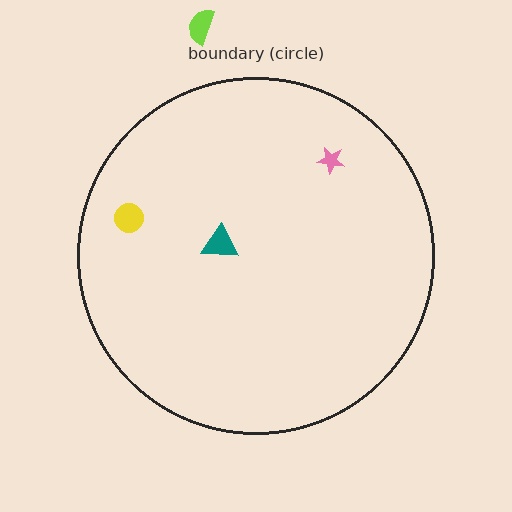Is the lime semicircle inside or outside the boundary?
Outside.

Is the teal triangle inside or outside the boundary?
Inside.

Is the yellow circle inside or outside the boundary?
Inside.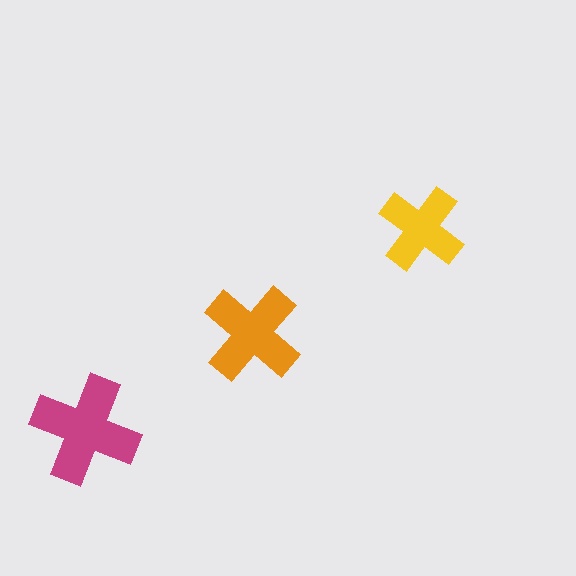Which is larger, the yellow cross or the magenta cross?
The magenta one.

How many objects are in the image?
There are 3 objects in the image.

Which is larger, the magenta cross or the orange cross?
The magenta one.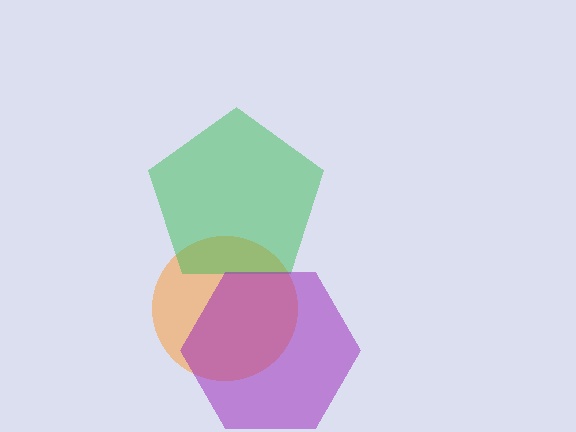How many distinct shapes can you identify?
There are 3 distinct shapes: an orange circle, a green pentagon, a purple hexagon.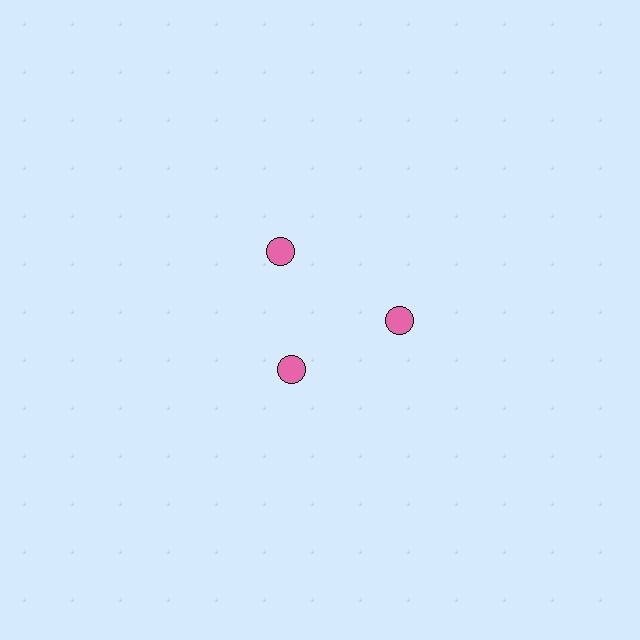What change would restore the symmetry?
The symmetry would be restored by moving it outward, back onto the ring so that all 3 circles sit at equal angles and equal distance from the center.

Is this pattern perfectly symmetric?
No. The 3 pink circles are arranged in a ring, but one element near the 7 o'clock position is pulled inward toward the center, breaking the 3-fold rotational symmetry.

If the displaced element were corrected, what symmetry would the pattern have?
It would have 3-fold rotational symmetry — the pattern would map onto itself every 120 degrees.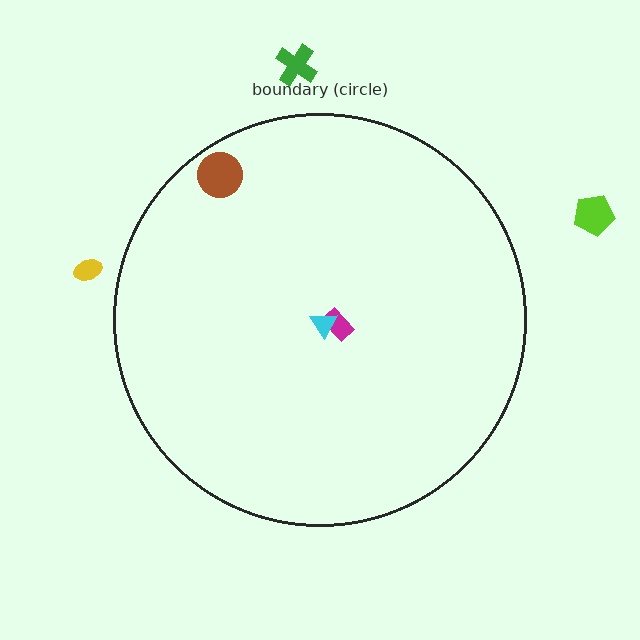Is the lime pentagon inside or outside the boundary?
Outside.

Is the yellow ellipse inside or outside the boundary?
Outside.